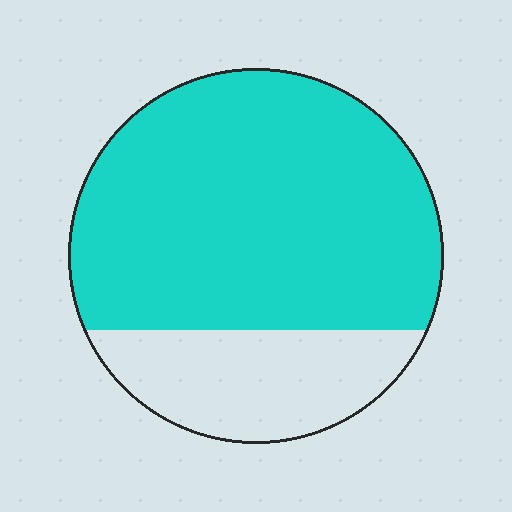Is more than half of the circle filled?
Yes.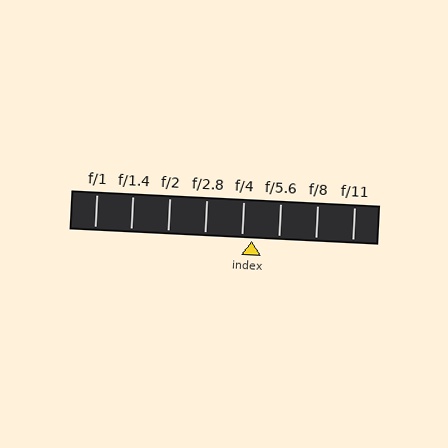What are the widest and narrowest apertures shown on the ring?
The widest aperture shown is f/1 and the narrowest is f/11.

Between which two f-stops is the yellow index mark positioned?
The index mark is between f/4 and f/5.6.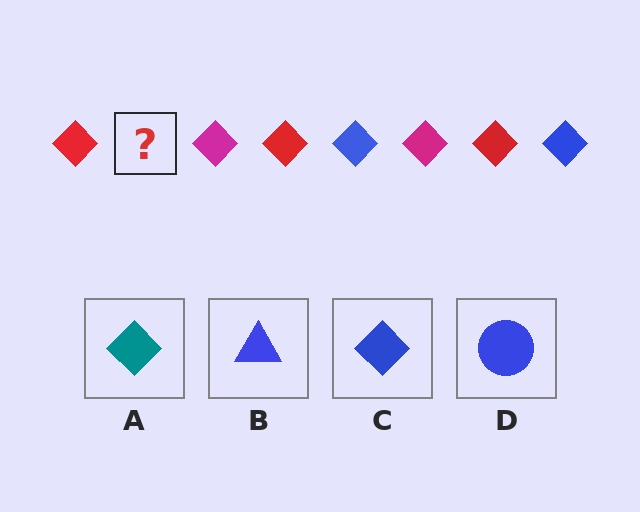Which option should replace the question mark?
Option C.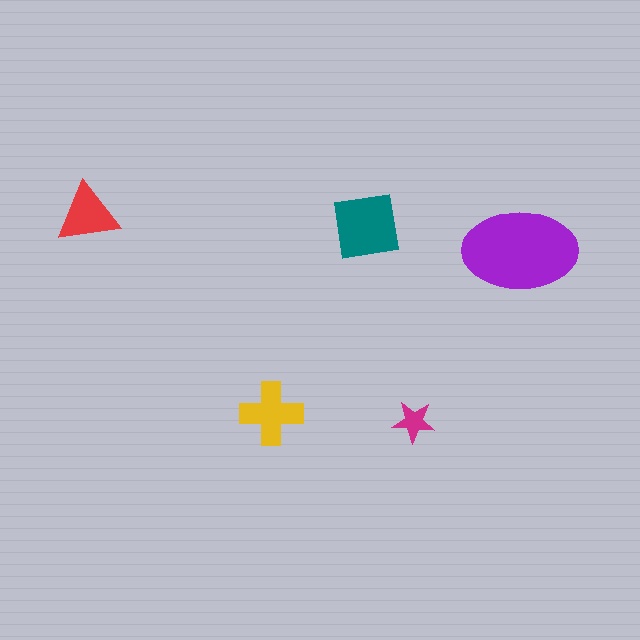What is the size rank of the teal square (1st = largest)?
2nd.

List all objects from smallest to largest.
The magenta star, the red triangle, the yellow cross, the teal square, the purple ellipse.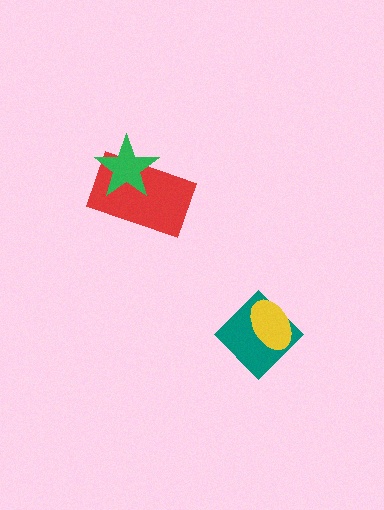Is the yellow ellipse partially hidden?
No, no other shape covers it.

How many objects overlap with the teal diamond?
1 object overlaps with the teal diamond.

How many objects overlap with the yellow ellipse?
1 object overlaps with the yellow ellipse.